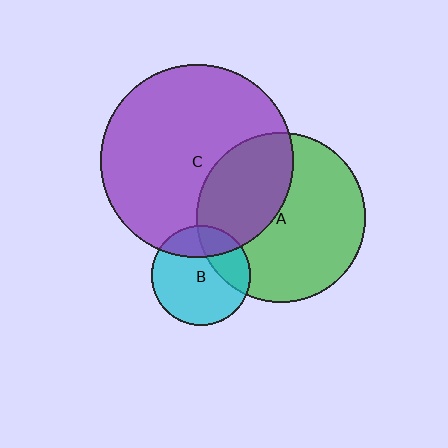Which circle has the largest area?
Circle C (purple).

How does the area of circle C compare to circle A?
Approximately 1.3 times.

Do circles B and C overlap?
Yes.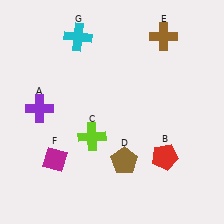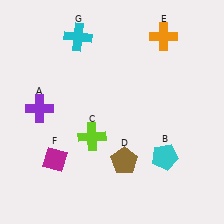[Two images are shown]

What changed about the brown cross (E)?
In Image 1, E is brown. In Image 2, it changed to orange.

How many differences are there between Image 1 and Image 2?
There are 2 differences between the two images.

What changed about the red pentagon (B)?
In Image 1, B is red. In Image 2, it changed to cyan.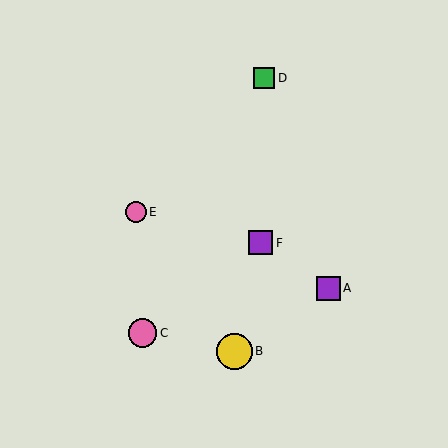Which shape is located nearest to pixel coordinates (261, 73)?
The green square (labeled D) at (264, 78) is nearest to that location.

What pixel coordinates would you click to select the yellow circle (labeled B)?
Click at (234, 351) to select the yellow circle B.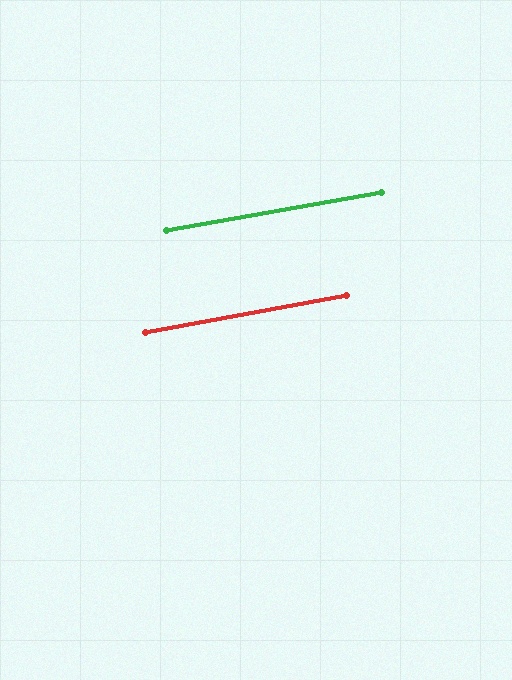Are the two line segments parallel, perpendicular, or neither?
Parallel — their directions differ by only 0.5°.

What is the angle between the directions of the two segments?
Approximately 0 degrees.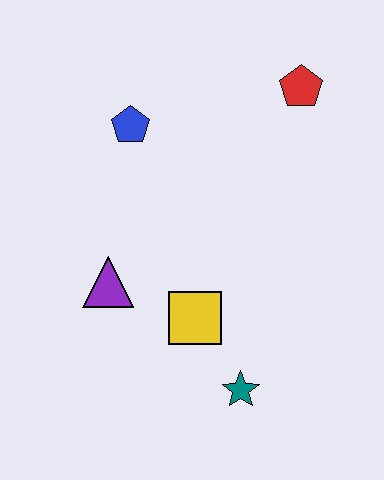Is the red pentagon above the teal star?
Yes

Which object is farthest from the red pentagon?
The teal star is farthest from the red pentagon.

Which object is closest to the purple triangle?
The yellow square is closest to the purple triangle.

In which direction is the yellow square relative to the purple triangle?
The yellow square is to the right of the purple triangle.